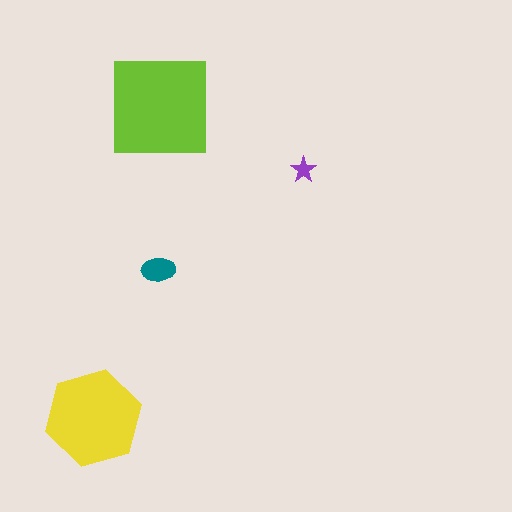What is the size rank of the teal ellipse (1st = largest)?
3rd.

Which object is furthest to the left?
The yellow hexagon is leftmost.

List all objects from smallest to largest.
The purple star, the teal ellipse, the yellow hexagon, the lime square.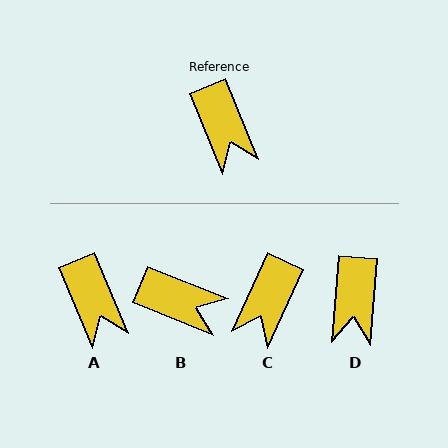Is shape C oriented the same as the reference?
No, it is off by about 47 degrees.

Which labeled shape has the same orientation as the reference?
A.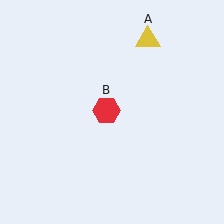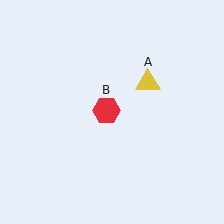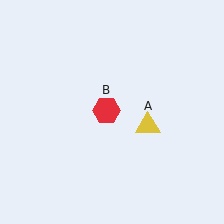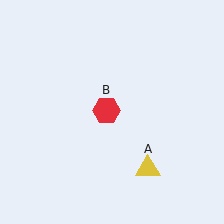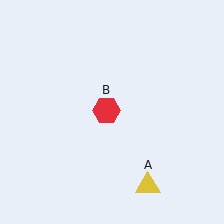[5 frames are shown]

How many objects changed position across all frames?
1 object changed position: yellow triangle (object A).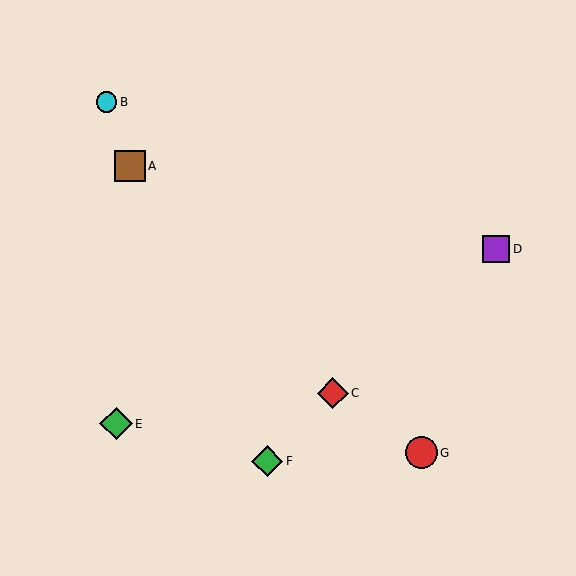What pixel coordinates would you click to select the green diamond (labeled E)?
Click at (116, 424) to select the green diamond E.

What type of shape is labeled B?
Shape B is a cyan circle.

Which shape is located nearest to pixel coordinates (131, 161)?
The brown square (labeled A) at (130, 166) is nearest to that location.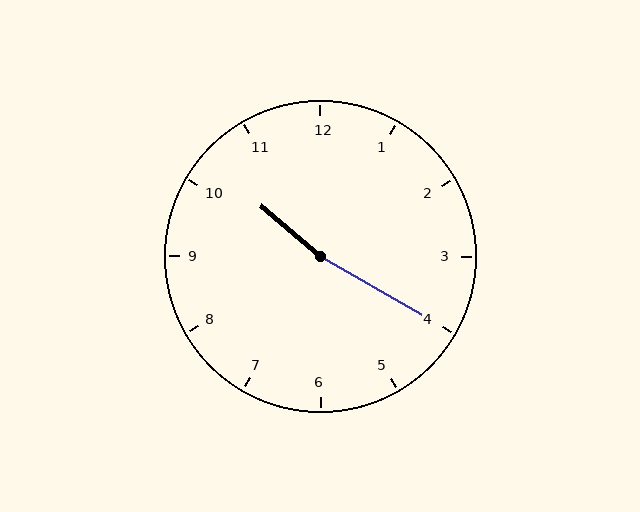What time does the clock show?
10:20.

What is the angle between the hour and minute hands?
Approximately 170 degrees.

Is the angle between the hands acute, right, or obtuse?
It is obtuse.